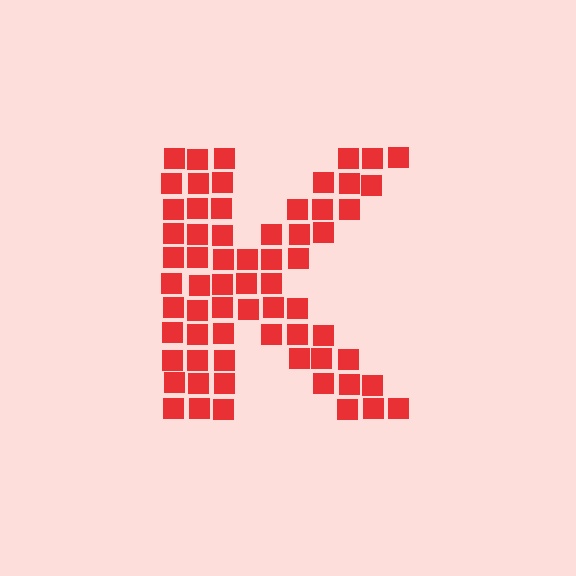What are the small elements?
The small elements are squares.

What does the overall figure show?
The overall figure shows the letter K.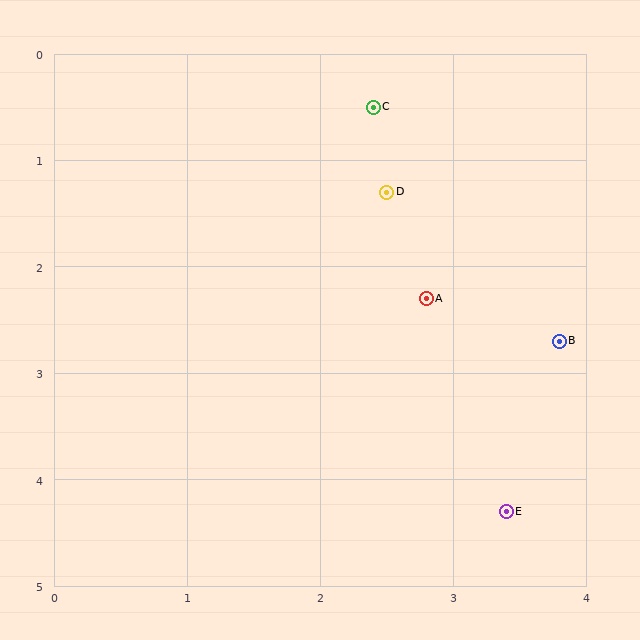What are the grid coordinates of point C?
Point C is at approximately (2.4, 0.5).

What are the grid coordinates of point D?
Point D is at approximately (2.5, 1.3).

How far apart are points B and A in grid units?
Points B and A are about 1.1 grid units apart.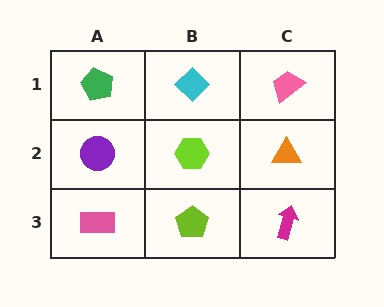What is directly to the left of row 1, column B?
A green pentagon.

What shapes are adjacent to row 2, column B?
A cyan diamond (row 1, column B), a lime pentagon (row 3, column B), a purple circle (row 2, column A), an orange triangle (row 2, column C).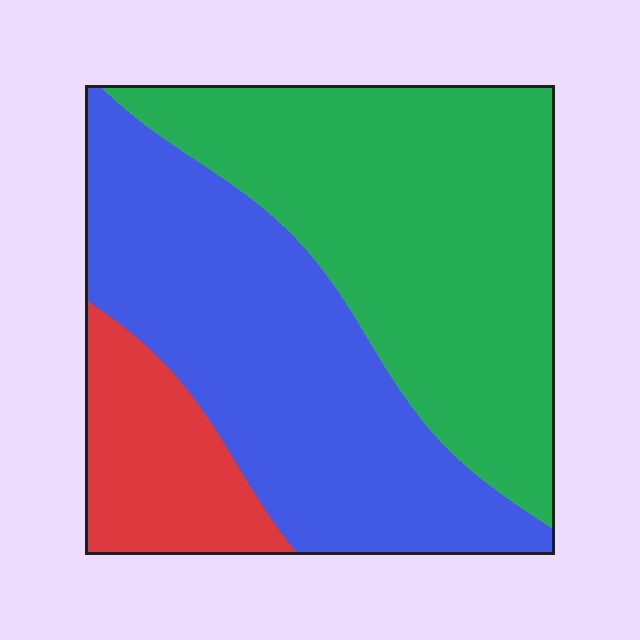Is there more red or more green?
Green.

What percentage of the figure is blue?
Blue covers 41% of the figure.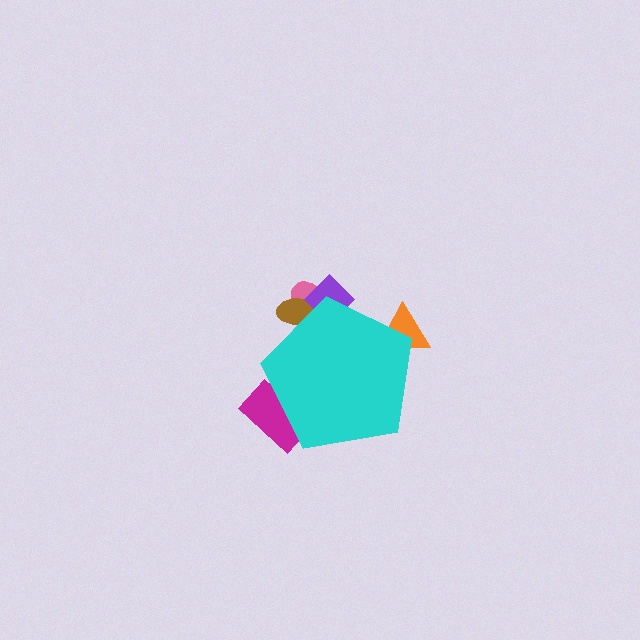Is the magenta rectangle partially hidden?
Yes, the magenta rectangle is partially hidden behind the cyan pentagon.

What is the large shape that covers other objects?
A cyan pentagon.